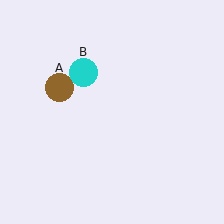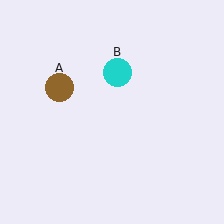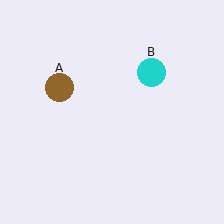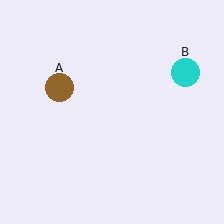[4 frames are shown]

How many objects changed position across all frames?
1 object changed position: cyan circle (object B).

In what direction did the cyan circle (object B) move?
The cyan circle (object B) moved right.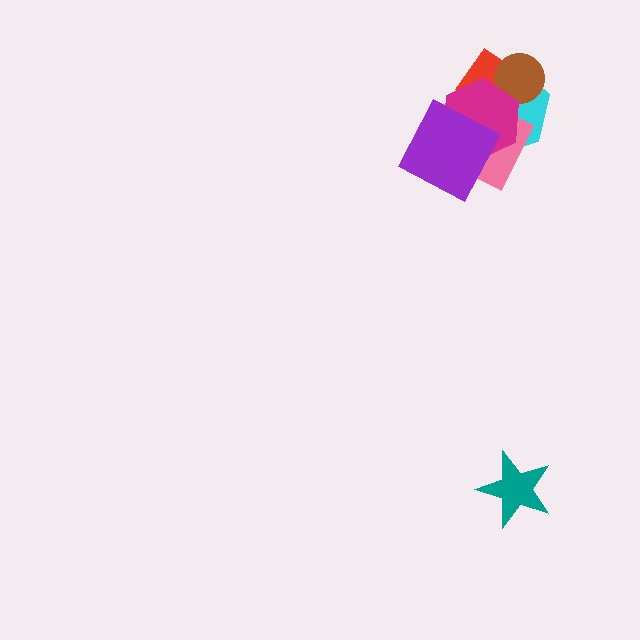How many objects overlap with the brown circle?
3 objects overlap with the brown circle.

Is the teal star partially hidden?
No, no other shape covers it.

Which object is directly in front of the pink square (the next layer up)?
The magenta hexagon is directly in front of the pink square.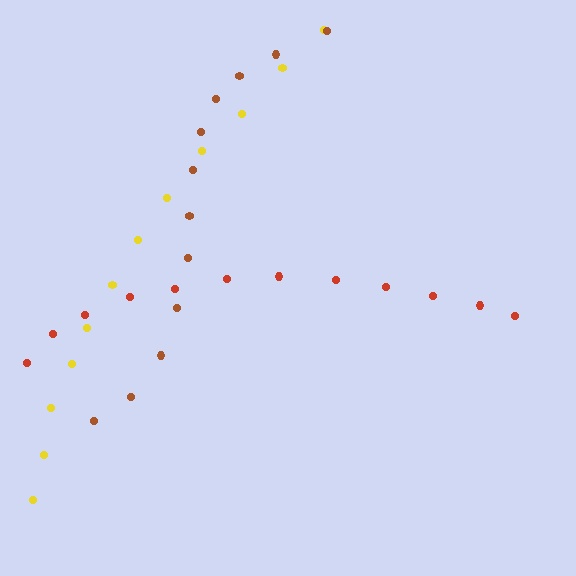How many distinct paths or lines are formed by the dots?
There are 3 distinct paths.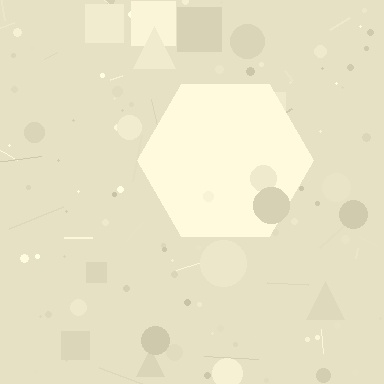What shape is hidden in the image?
A hexagon is hidden in the image.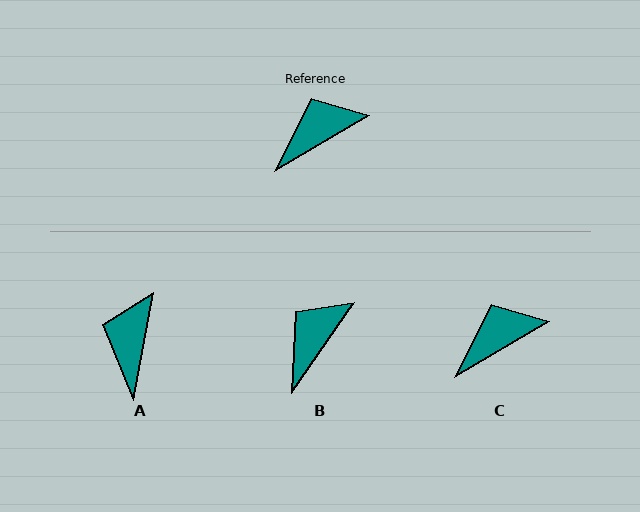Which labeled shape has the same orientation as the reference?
C.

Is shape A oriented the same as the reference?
No, it is off by about 49 degrees.